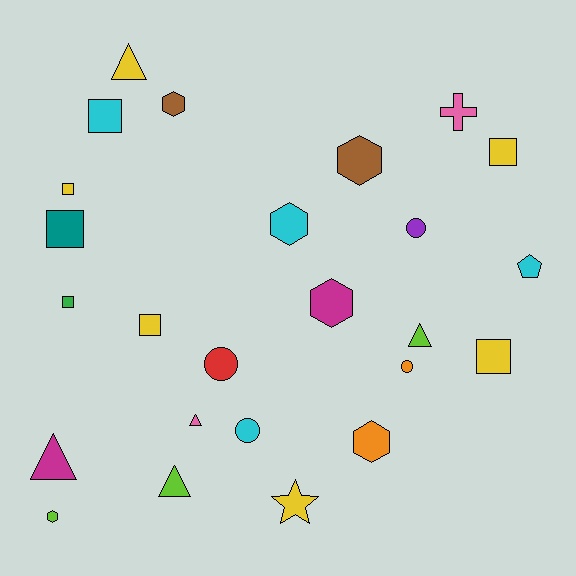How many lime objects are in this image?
There are 3 lime objects.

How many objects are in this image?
There are 25 objects.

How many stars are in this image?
There is 1 star.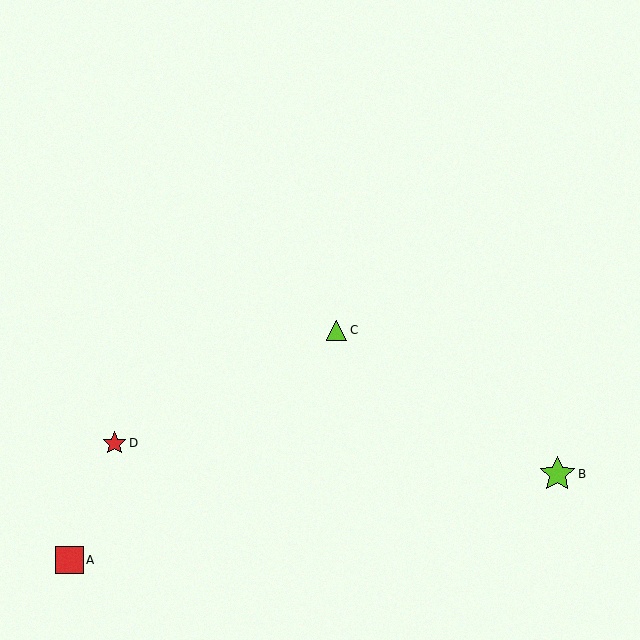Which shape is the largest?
The lime star (labeled B) is the largest.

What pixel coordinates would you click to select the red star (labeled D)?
Click at (114, 443) to select the red star D.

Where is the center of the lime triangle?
The center of the lime triangle is at (337, 330).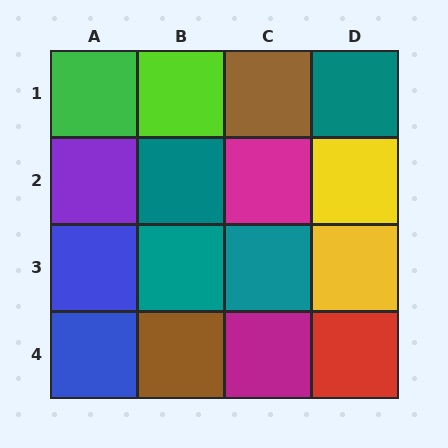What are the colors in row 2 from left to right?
Purple, teal, magenta, yellow.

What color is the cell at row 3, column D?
Yellow.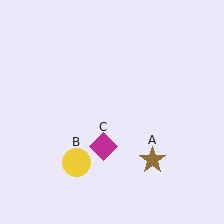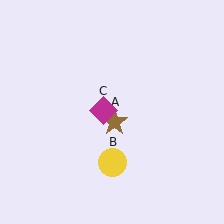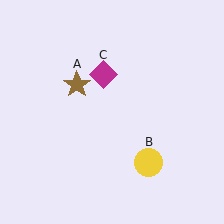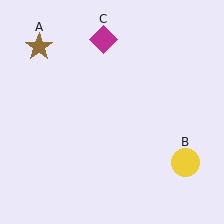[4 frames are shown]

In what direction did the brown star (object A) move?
The brown star (object A) moved up and to the left.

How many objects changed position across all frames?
3 objects changed position: brown star (object A), yellow circle (object B), magenta diamond (object C).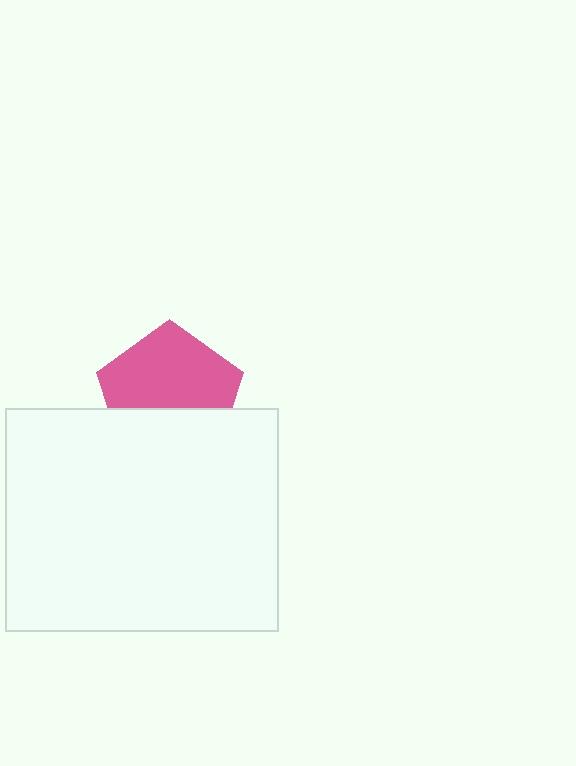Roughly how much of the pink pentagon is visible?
About half of it is visible (roughly 61%).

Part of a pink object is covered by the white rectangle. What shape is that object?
It is a pentagon.